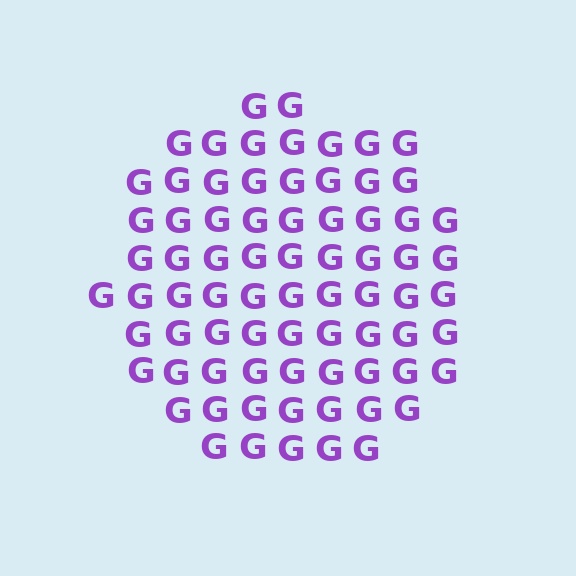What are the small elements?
The small elements are letter G's.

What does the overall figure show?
The overall figure shows a circle.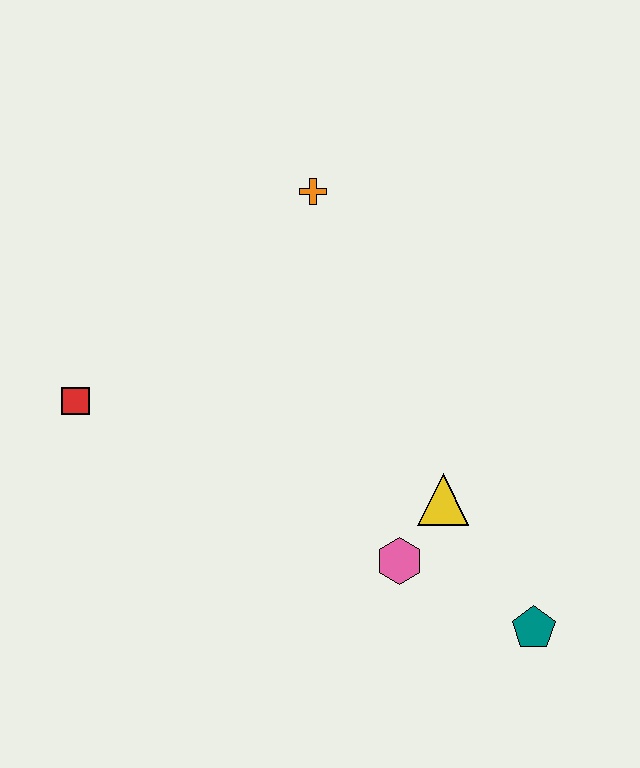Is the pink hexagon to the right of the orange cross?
Yes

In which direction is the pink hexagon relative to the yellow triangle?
The pink hexagon is below the yellow triangle.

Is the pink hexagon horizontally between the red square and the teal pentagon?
Yes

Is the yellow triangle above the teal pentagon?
Yes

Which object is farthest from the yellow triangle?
The red square is farthest from the yellow triangle.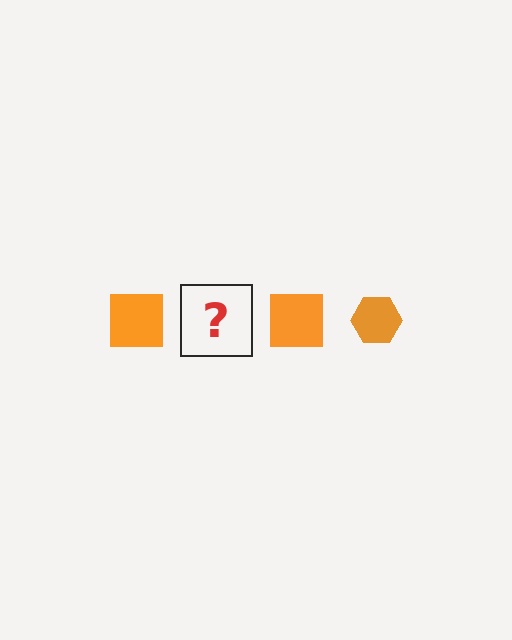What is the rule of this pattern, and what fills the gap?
The rule is that the pattern cycles through square, hexagon shapes in orange. The gap should be filled with an orange hexagon.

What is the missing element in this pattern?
The missing element is an orange hexagon.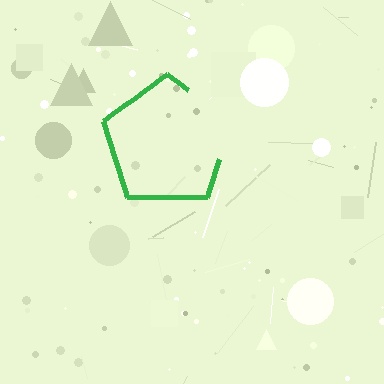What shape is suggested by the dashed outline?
The dashed outline suggests a pentagon.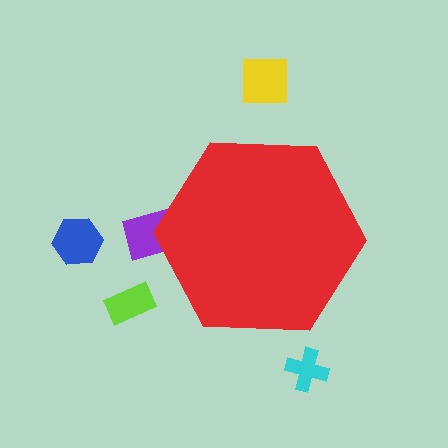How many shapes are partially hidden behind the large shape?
1 shape is partially hidden.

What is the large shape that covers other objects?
A red hexagon.